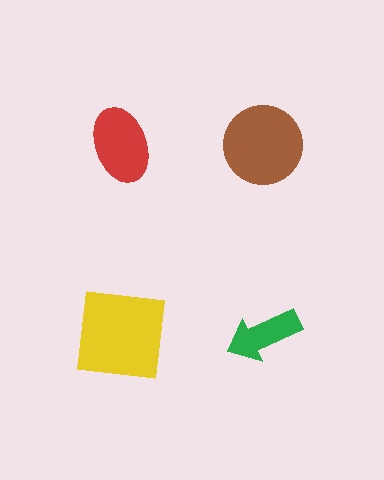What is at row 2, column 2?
A green arrow.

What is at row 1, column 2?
A brown circle.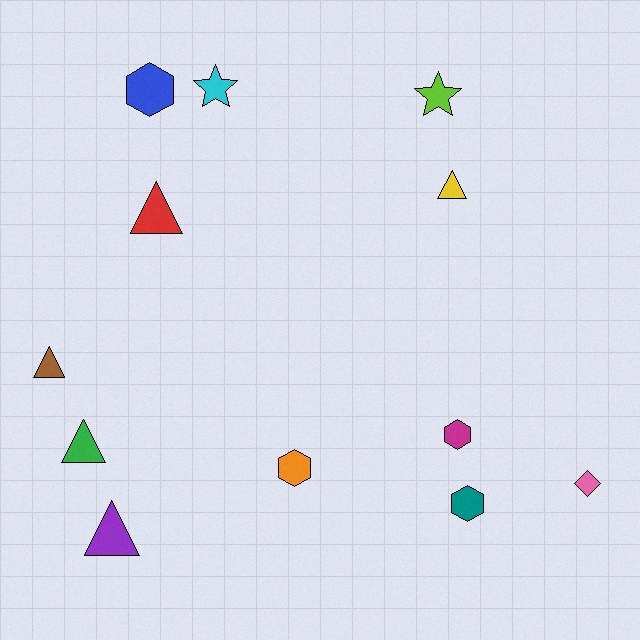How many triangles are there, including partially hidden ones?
There are 5 triangles.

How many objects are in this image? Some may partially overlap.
There are 12 objects.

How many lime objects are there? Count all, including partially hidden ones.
There is 1 lime object.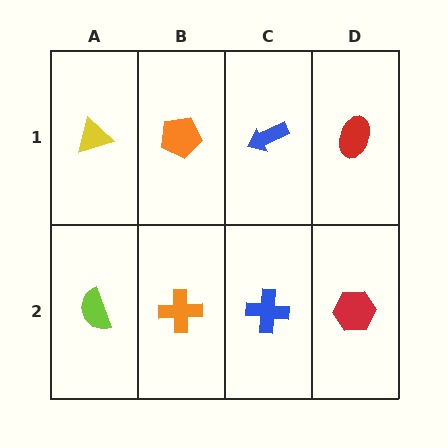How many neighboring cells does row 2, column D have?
2.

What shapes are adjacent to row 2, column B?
An orange pentagon (row 1, column B), a lime semicircle (row 2, column A), a blue cross (row 2, column C).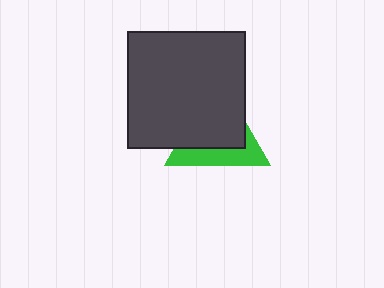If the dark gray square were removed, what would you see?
You would see the complete green triangle.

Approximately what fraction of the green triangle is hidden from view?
Roughly 64% of the green triangle is hidden behind the dark gray square.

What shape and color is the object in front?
The object in front is a dark gray square.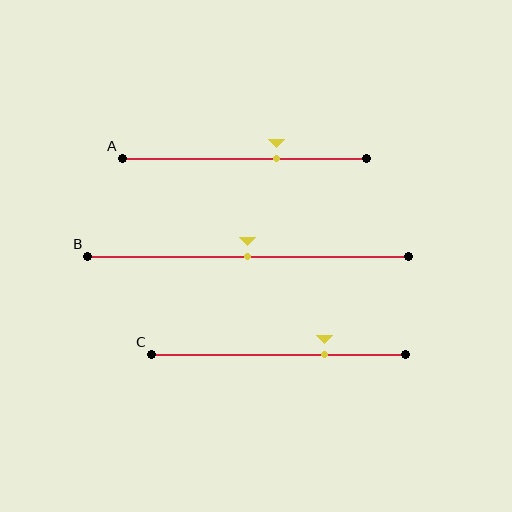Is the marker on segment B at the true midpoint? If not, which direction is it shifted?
Yes, the marker on segment B is at the true midpoint.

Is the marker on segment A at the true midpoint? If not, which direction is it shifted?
No, the marker on segment A is shifted to the right by about 13% of the segment length.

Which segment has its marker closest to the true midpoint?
Segment B has its marker closest to the true midpoint.